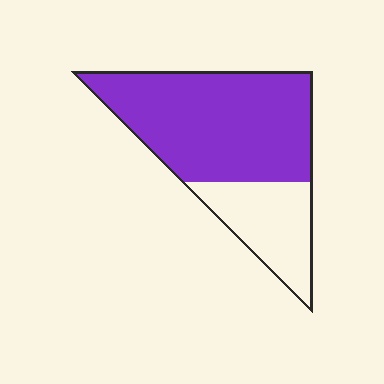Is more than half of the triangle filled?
Yes.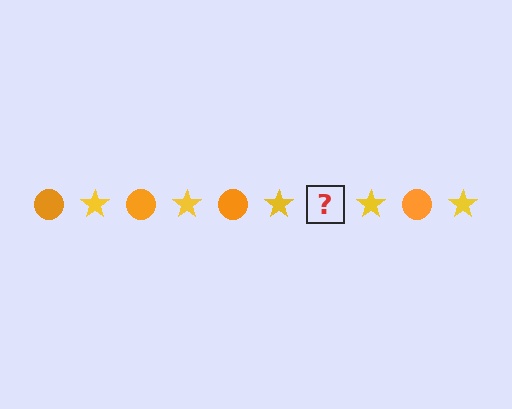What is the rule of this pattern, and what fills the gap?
The rule is that the pattern alternates between orange circle and yellow star. The gap should be filled with an orange circle.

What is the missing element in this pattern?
The missing element is an orange circle.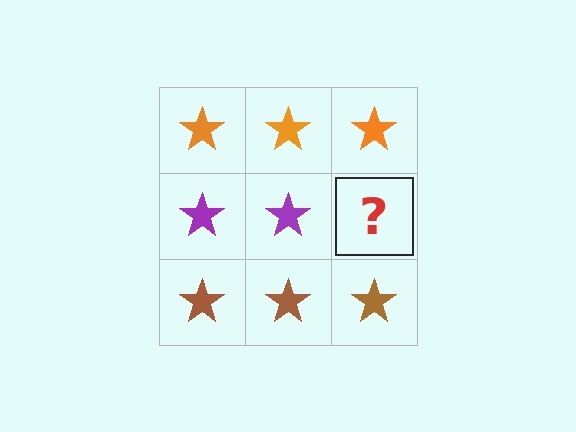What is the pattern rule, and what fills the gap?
The rule is that each row has a consistent color. The gap should be filled with a purple star.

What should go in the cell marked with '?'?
The missing cell should contain a purple star.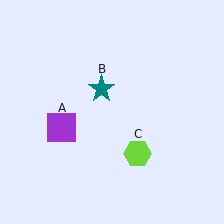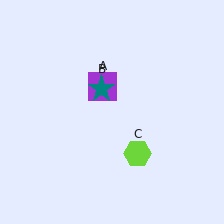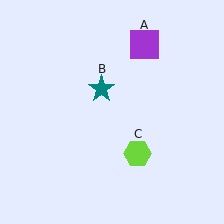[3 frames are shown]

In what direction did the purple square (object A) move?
The purple square (object A) moved up and to the right.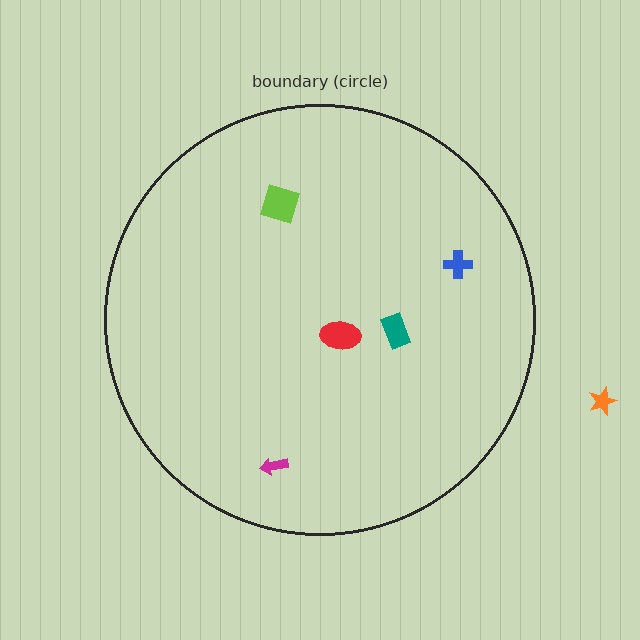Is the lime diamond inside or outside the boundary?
Inside.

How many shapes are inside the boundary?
5 inside, 1 outside.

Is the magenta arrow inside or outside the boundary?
Inside.